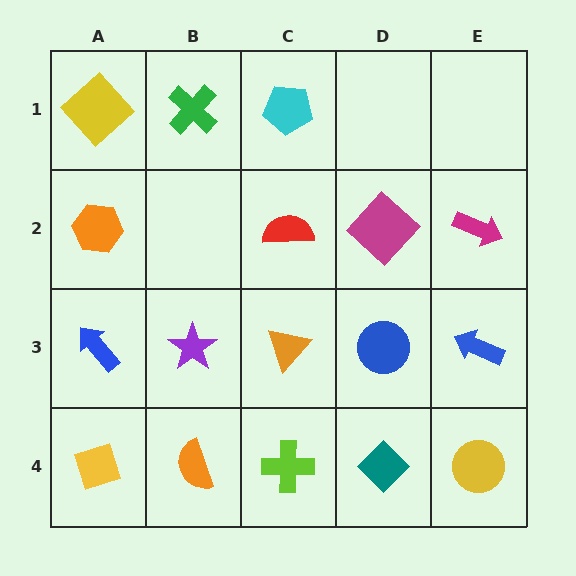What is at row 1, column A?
A yellow diamond.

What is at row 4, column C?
A lime cross.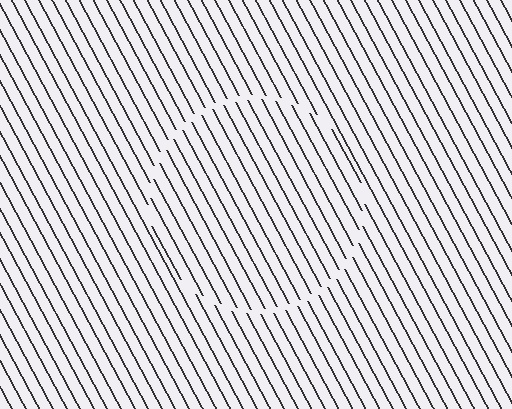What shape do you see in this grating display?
An illusory circle. The interior of the shape contains the same grating, shifted by half a period — the contour is defined by the phase discontinuity where line-ends from the inner and outer gratings abut.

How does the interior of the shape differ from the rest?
The interior of the shape contains the same grating, shifted by half a period — the contour is defined by the phase discontinuity where line-ends from the inner and outer gratings abut.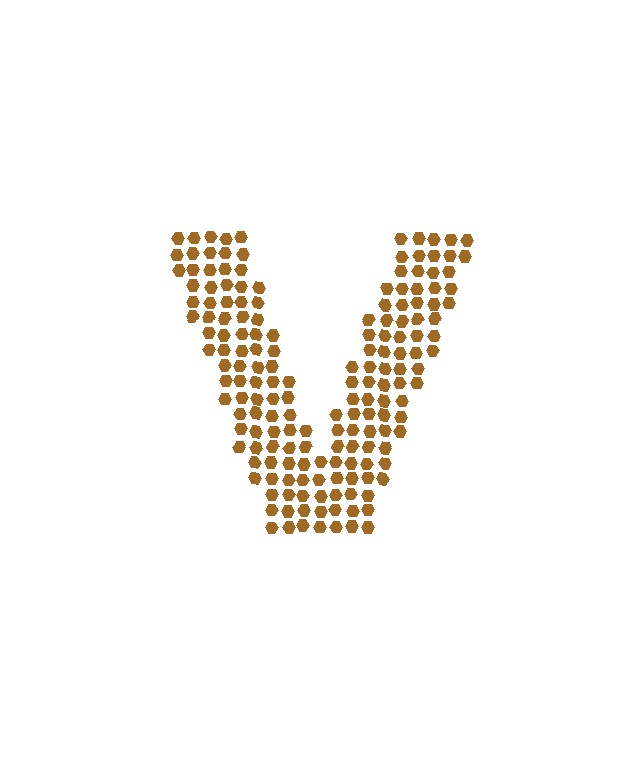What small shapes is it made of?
It is made of small hexagons.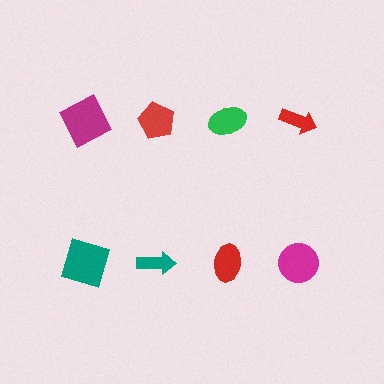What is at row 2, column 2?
A teal arrow.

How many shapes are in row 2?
4 shapes.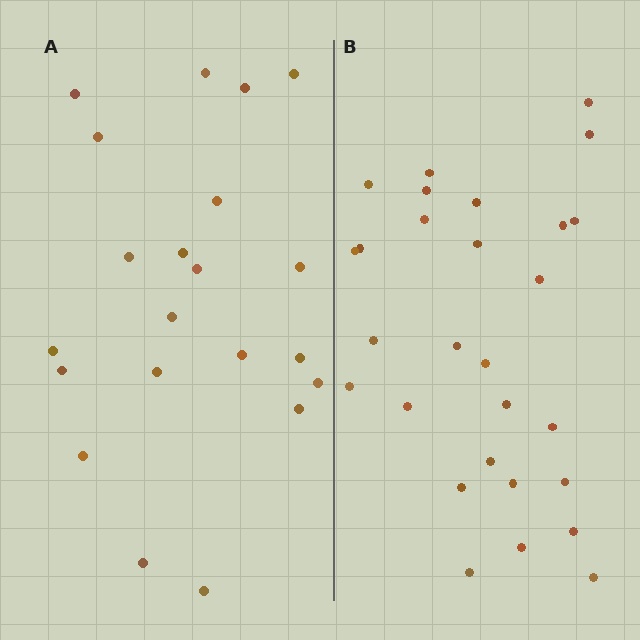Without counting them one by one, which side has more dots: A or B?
Region B (the right region) has more dots.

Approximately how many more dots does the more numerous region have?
Region B has roughly 8 or so more dots than region A.